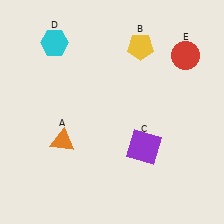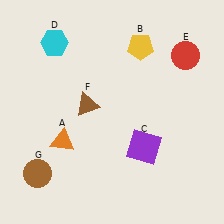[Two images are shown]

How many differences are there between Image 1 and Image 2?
There are 2 differences between the two images.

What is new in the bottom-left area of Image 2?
A brown circle (G) was added in the bottom-left area of Image 2.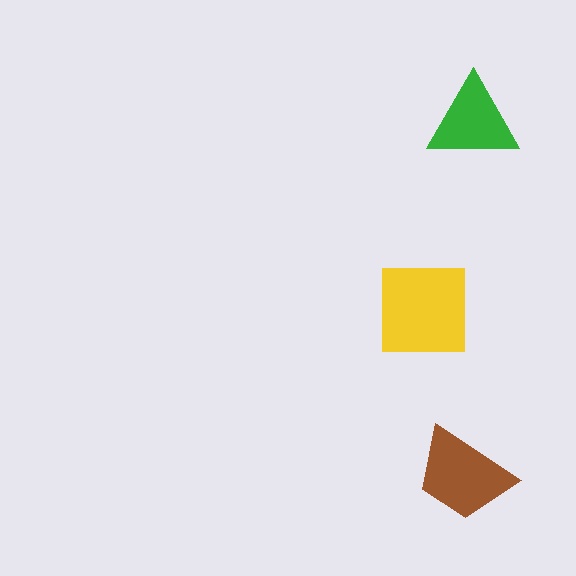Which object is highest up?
The green triangle is topmost.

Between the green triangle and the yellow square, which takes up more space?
The yellow square.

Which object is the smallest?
The green triangle.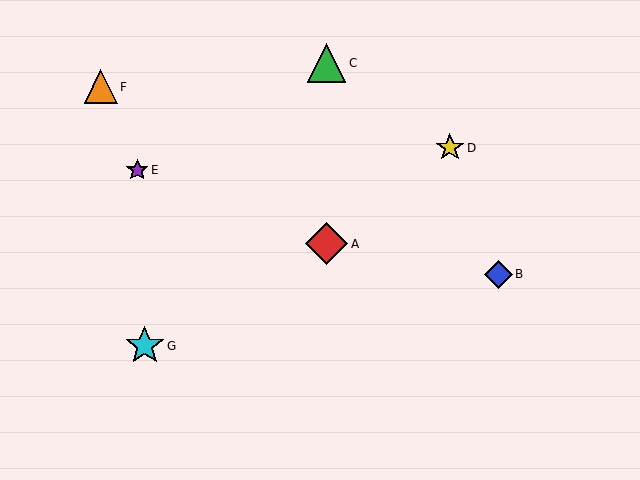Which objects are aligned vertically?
Objects A, C are aligned vertically.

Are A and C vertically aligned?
Yes, both are at x≈326.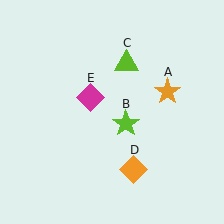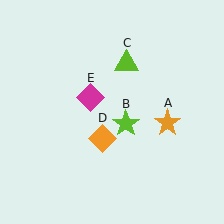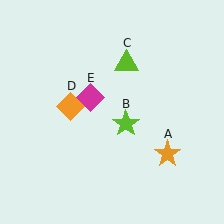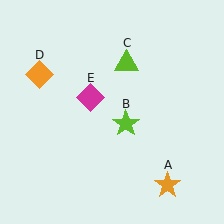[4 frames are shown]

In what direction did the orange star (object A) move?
The orange star (object A) moved down.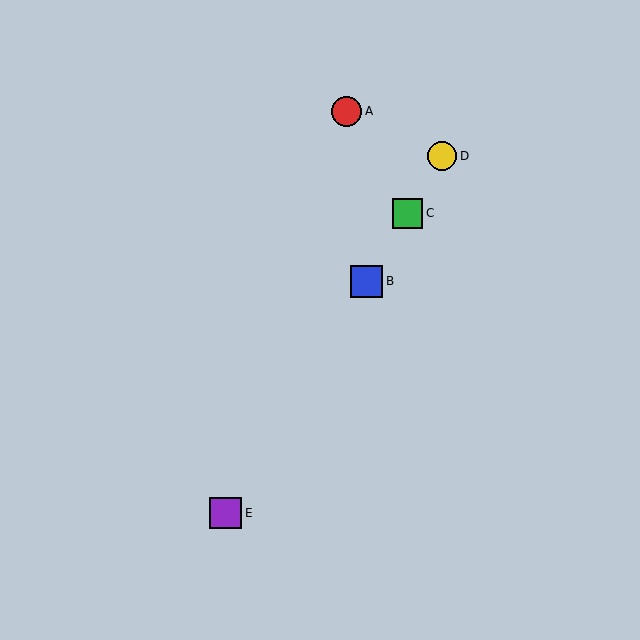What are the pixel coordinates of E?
Object E is at (226, 513).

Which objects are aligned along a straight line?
Objects B, C, D, E are aligned along a straight line.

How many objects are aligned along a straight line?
4 objects (B, C, D, E) are aligned along a straight line.